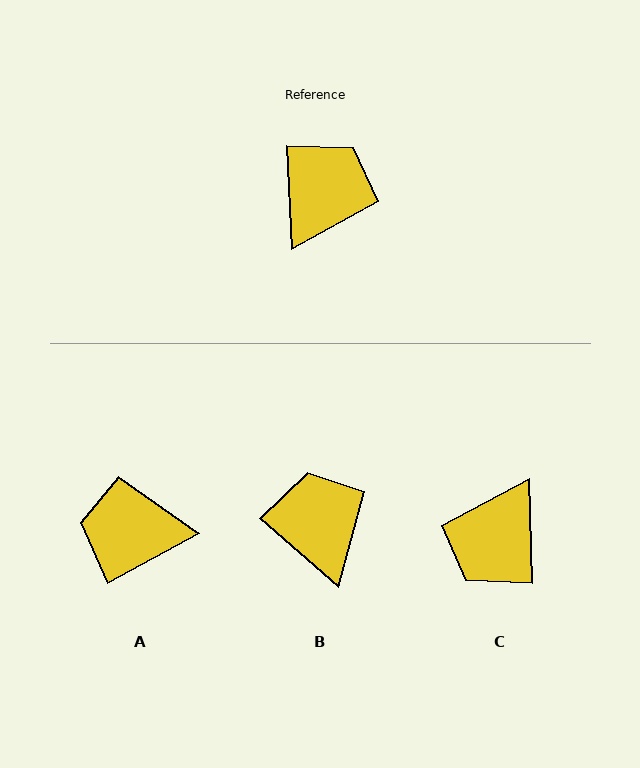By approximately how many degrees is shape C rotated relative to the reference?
Approximately 179 degrees counter-clockwise.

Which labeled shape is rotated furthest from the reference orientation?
C, about 179 degrees away.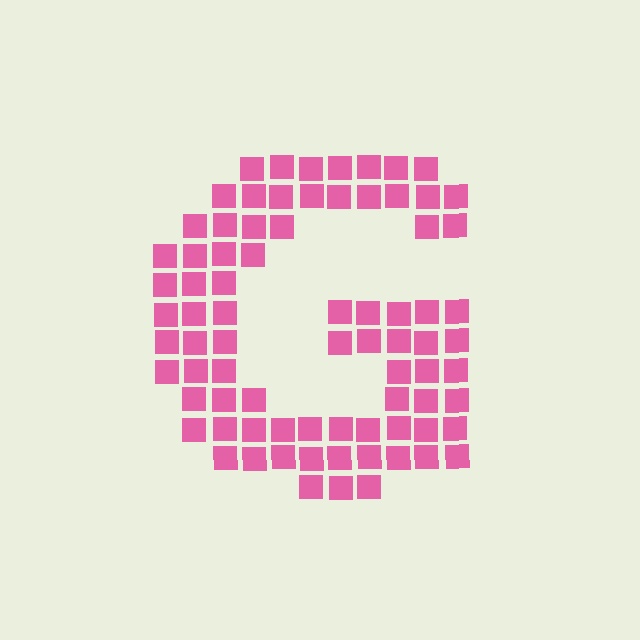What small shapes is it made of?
It is made of small squares.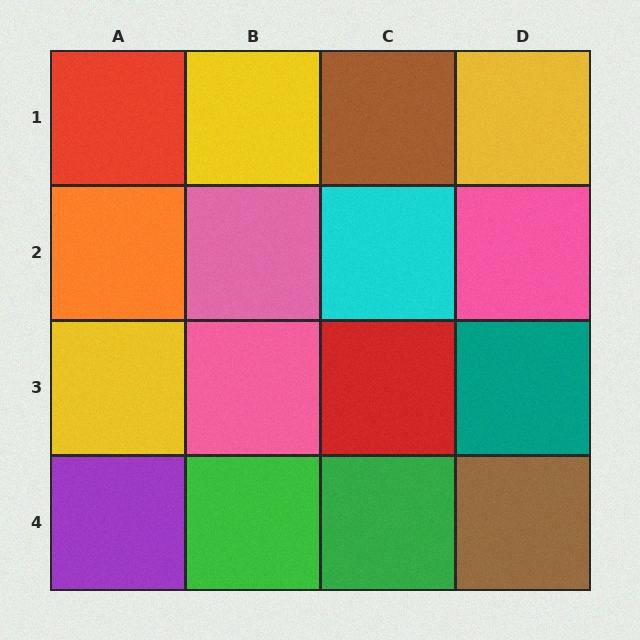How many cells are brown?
2 cells are brown.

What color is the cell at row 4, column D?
Brown.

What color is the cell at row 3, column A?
Yellow.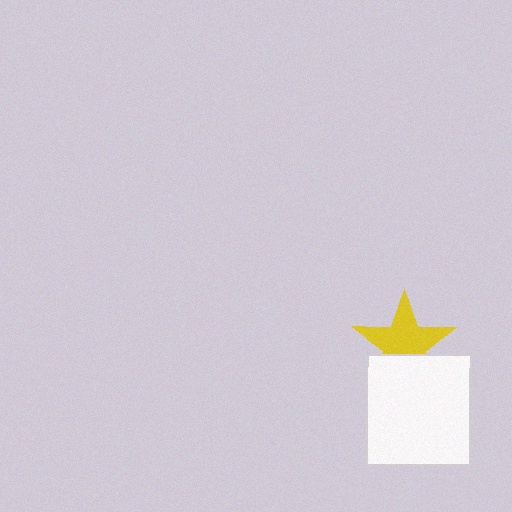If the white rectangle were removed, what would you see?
You would see the complete yellow star.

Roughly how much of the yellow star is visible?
Most of it is visible (roughly 68%).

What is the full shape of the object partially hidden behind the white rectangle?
The partially hidden object is a yellow star.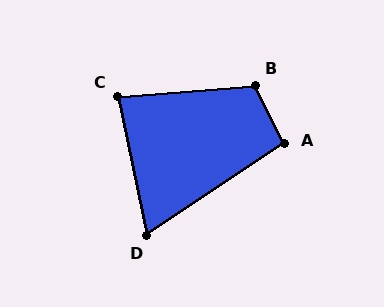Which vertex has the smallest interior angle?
D, at approximately 68 degrees.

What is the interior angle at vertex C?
Approximately 83 degrees (acute).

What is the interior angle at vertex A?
Approximately 97 degrees (obtuse).